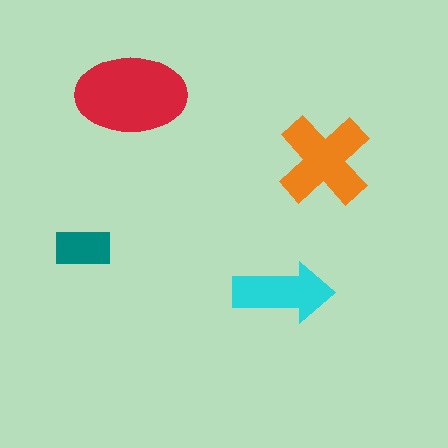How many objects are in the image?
There are 4 objects in the image.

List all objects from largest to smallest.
The red ellipse, the orange cross, the cyan arrow, the teal rectangle.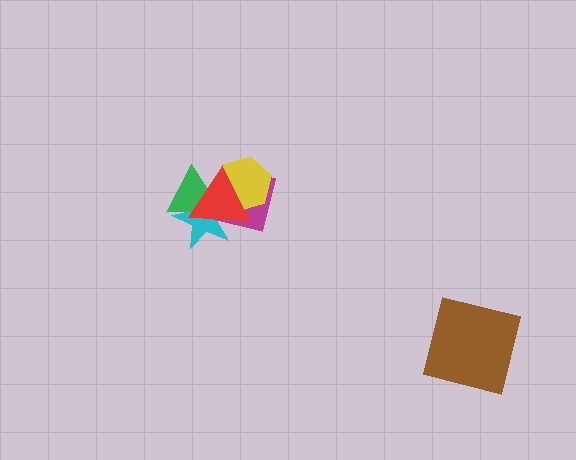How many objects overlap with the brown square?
0 objects overlap with the brown square.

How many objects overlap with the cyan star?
4 objects overlap with the cyan star.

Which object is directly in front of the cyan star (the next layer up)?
The magenta square is directly in front of the cyan star.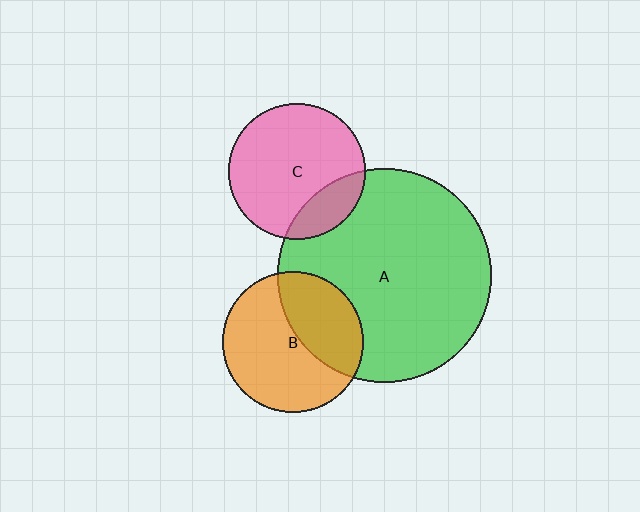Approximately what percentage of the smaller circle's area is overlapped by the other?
Approximately 20%.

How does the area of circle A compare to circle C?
Approximately 2.4 times.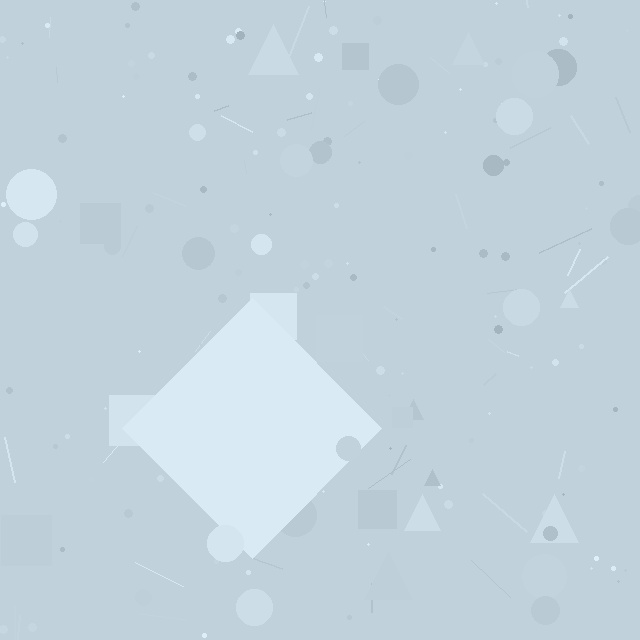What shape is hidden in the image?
A diamond is hidden in the image.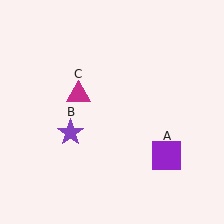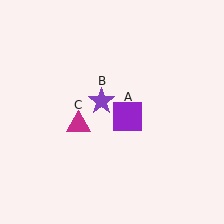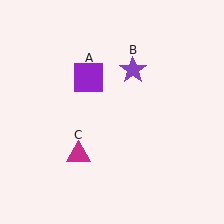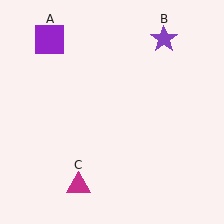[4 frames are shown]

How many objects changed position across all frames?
3 objects changed position: purple square (object A), purple star (object B), magenta triangle (object C).